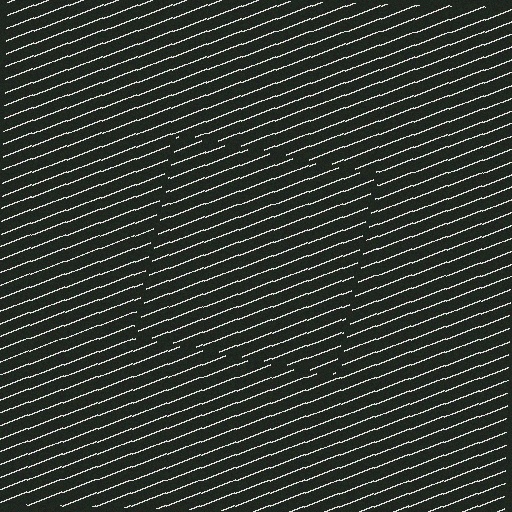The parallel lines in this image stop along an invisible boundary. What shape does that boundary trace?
An illusory square. The interior of the shape contains the same grating, shifted by half a period — the contour is defined by the phase discontinuity where line-ends from the inner and outer gratings abut.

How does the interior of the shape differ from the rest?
The interior of the shape contains the same grating, shifted by half a period — the contour is defined by the phase discontinuity where line-ends from the inner and outer gratings abut.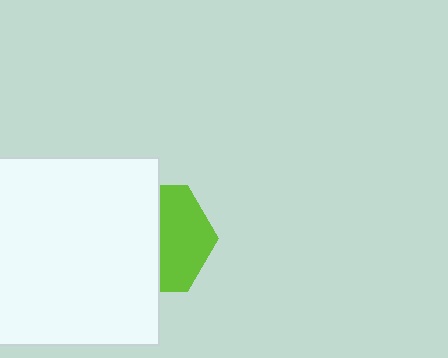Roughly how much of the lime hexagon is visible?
About half of it is visible (roughly 48%).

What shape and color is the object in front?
The object in front is a white square.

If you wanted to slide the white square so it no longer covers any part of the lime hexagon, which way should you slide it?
Slide it left — that is the most direct way to separate the two shapes.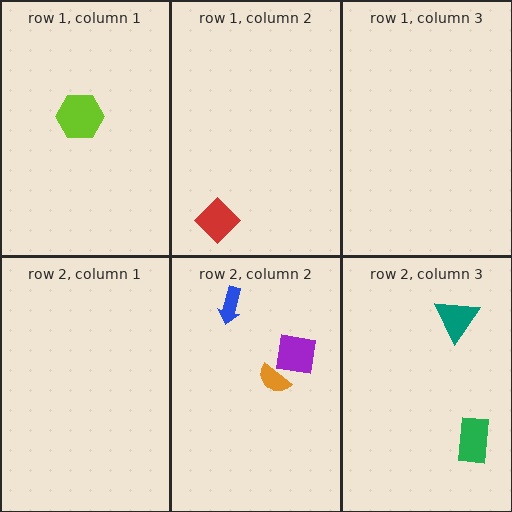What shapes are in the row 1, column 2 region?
The red diamond.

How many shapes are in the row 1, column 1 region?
1.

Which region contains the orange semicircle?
The row 2, column 2 region.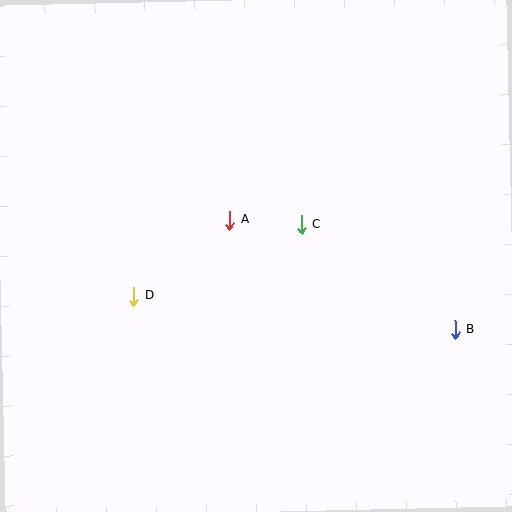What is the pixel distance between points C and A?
The distance between C and A is 71 pixels.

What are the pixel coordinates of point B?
Point B is at (455, 329).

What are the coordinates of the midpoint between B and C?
The midpoint between B and C is at (378, 277).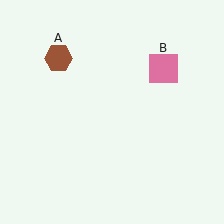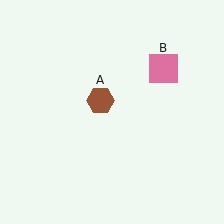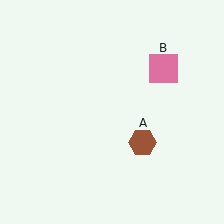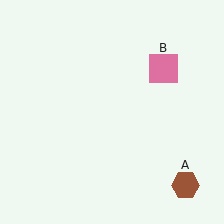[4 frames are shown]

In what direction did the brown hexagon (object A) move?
The brown hexagon (object A) moved down and to the right.